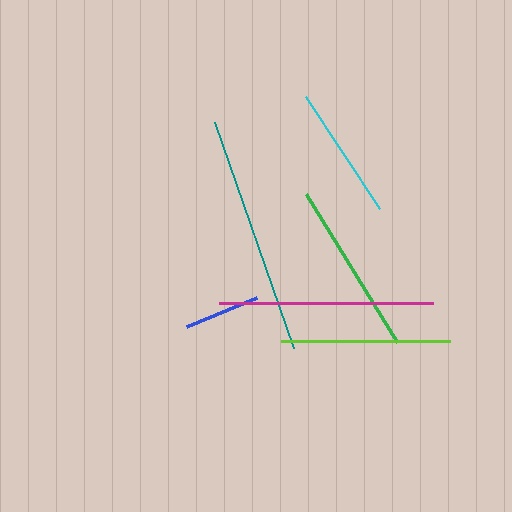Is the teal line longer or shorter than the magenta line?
The teal line is longer than the magenta line.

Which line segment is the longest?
The teal line is the longest at approximately 240 pixels.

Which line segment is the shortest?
The blue line is the shortest at approximately 75 pixels.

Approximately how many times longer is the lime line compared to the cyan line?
The lime line is approximately 1.3 times the length of the cyan line.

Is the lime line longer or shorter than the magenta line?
The magenta line is longer than the lime line.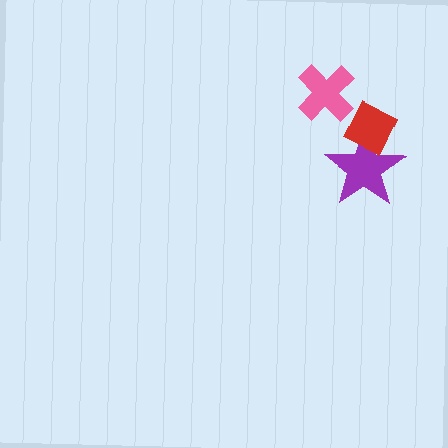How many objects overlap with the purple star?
1 object overlaps with the purple star.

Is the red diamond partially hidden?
No, no other shape covers it.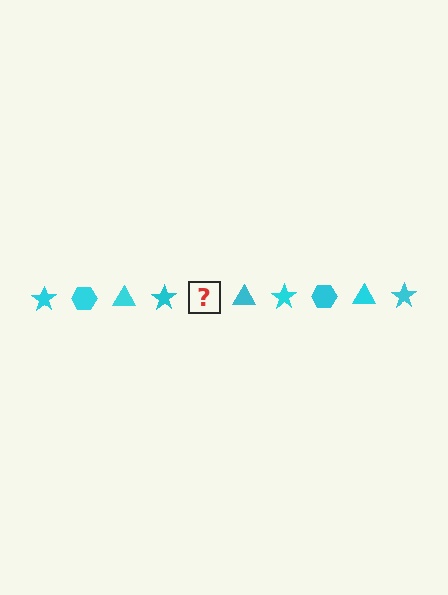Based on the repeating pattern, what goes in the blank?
The blank should be a cyan hexagon.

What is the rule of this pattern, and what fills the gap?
The rule is that the pattern cycles through star, hexagon, triangle shapes in cyan. The gap should be filled with a cyan hexagon.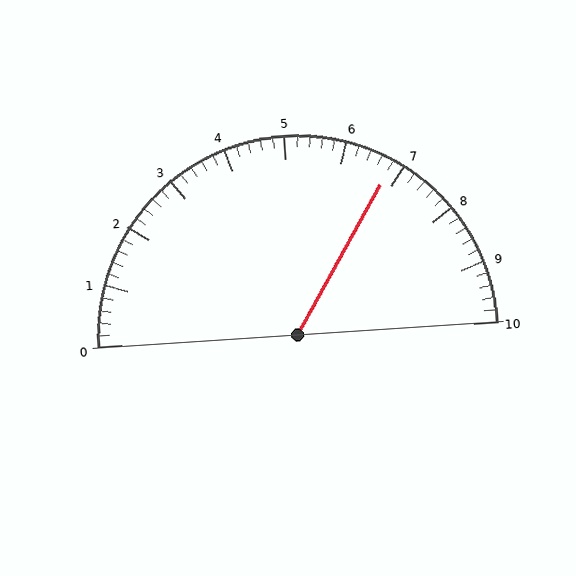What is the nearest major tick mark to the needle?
The nearest major tick mark is 7.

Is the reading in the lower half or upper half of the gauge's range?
The reading is in the upper half of the range (0 to 10).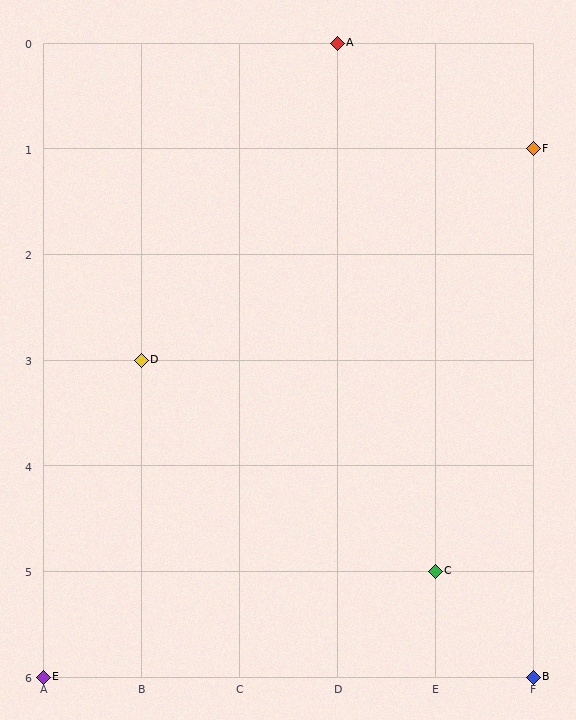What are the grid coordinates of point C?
Point C is at grid coordinates (E, 5).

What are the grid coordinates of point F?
Point F is at grid coordinates (F, 1).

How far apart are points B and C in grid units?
Points B and C are 1 column and 1 row apart (about 1.4 grid units diagonally).